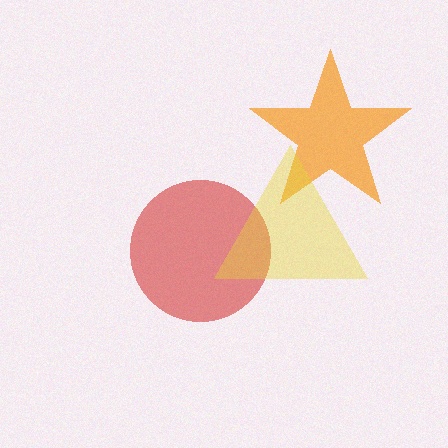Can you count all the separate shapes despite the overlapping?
Yes, there are 3 separate shapes.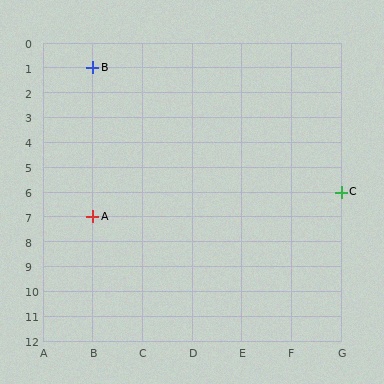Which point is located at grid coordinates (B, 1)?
Point B is at (B, 1).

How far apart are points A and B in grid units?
Points A and B are 6 rows apart.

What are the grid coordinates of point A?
Point A is at grid coordinates (B, 7).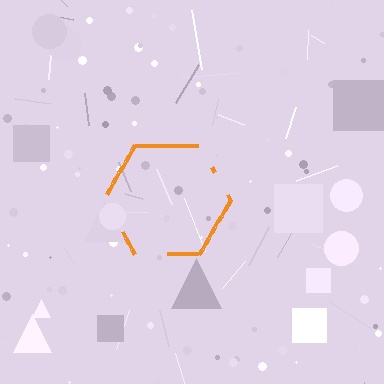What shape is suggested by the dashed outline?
The dashed outline suggests a hexagon.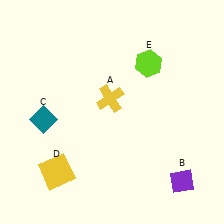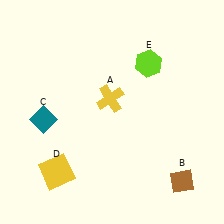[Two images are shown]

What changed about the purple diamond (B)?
In Image 1, B is purple. In Image 2, it changed to brown.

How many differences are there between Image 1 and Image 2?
There is 1 difference between the two images.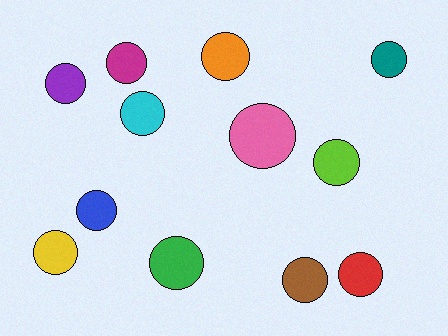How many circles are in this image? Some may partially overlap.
There are 12 circles.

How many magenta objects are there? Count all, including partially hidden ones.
There is 1 magenta object.